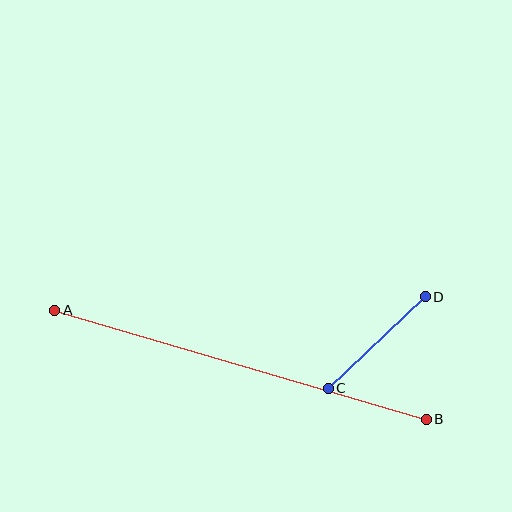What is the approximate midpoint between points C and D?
The midpoint is at approximately (377, 342) pixels.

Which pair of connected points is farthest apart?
Points A and B are farthest apart.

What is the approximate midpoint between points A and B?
The midpoint is at approximately (241, 365) pixels.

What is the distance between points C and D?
The distance is approximately 133 pixels.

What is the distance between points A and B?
The distance is approximately 387 pixels.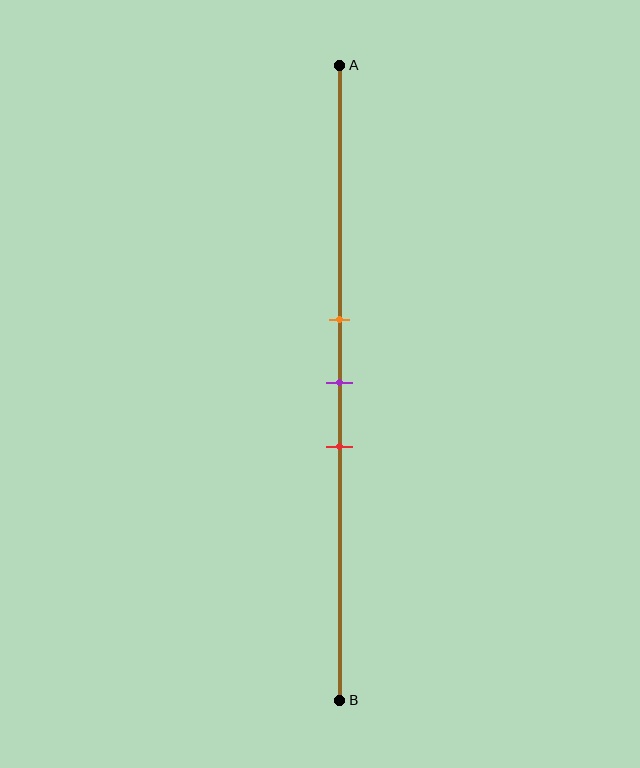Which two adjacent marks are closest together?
The orange and purple marks are the closest adjacent pair.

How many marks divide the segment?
There are 3 marks dividing the segment.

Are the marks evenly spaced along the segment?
Yes, the marks are approximately evenly spaced.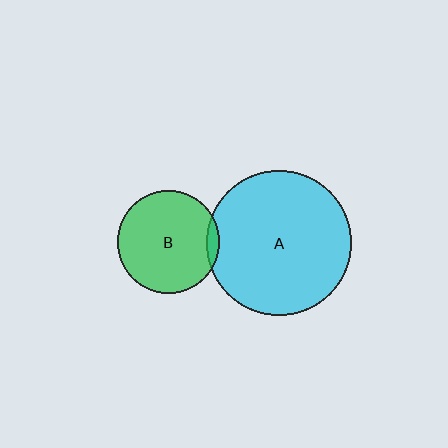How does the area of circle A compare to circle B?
Approximately 2.0 times.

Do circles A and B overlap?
Yes.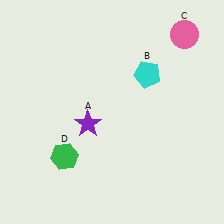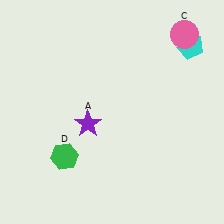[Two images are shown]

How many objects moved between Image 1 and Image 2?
1 object moved between the two images.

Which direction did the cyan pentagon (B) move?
The cyan pentagon (B) moved right.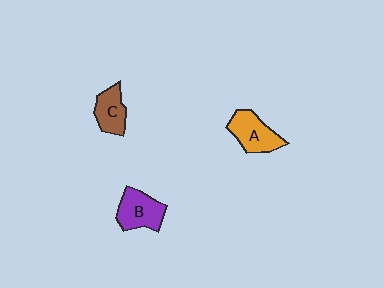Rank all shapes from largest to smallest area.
From largest to smallest: A (orange), B (purple), C (brown).